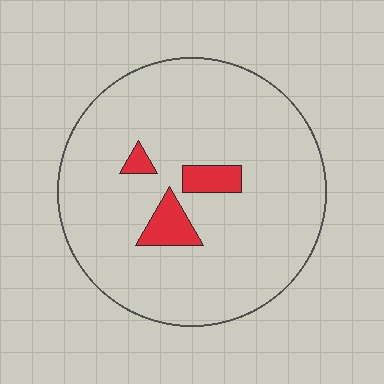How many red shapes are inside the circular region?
3.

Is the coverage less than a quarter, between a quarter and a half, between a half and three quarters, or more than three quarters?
Less than a quarter.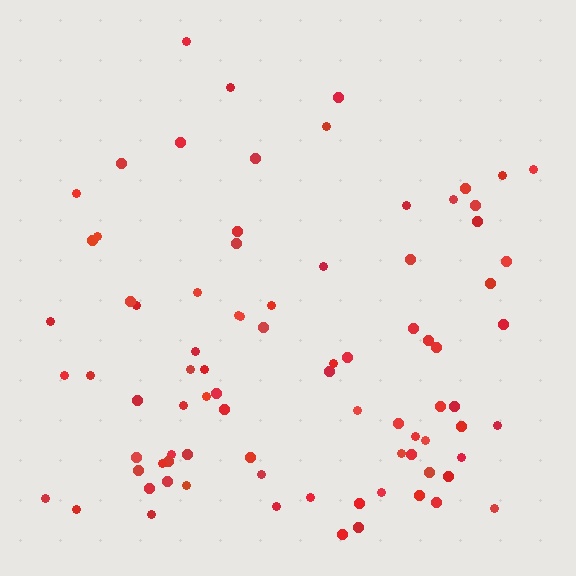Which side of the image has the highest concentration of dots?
The bottom.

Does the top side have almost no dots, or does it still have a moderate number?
Still a moderate number, just noticeably fewer than the bottom.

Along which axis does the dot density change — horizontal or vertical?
Vertical.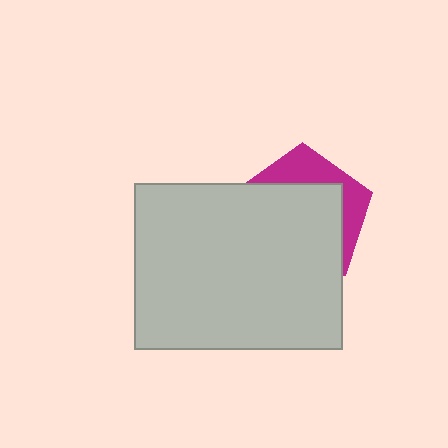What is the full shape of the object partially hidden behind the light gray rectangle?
The partially hidden object is a magenta pentagon.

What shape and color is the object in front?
The object in front is a light gray rectangle.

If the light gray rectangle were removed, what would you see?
You would see the complete magenta pentagon.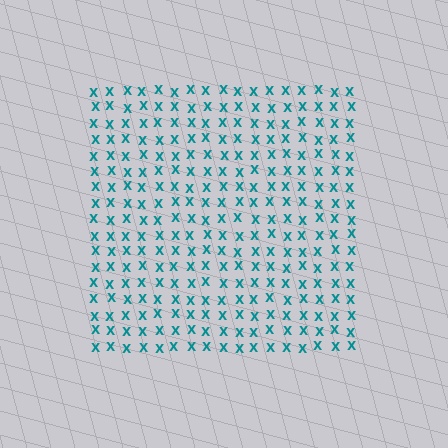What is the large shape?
The large shape is a square.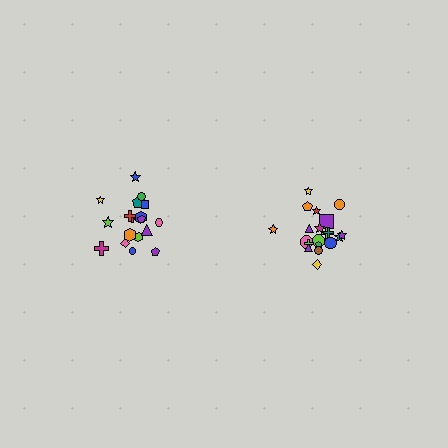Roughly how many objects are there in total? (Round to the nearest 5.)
Roughly 40 objects in total.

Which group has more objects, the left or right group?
The right group.